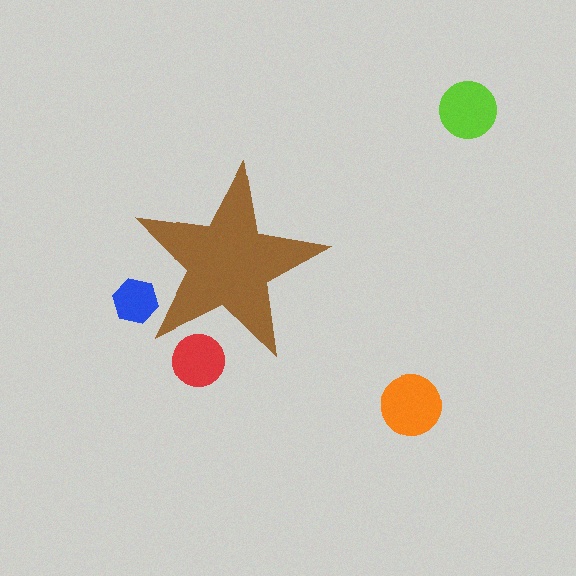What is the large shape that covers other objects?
A brown star.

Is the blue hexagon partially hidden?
Yes, the blue hexagon is partially hidden behind the brown star.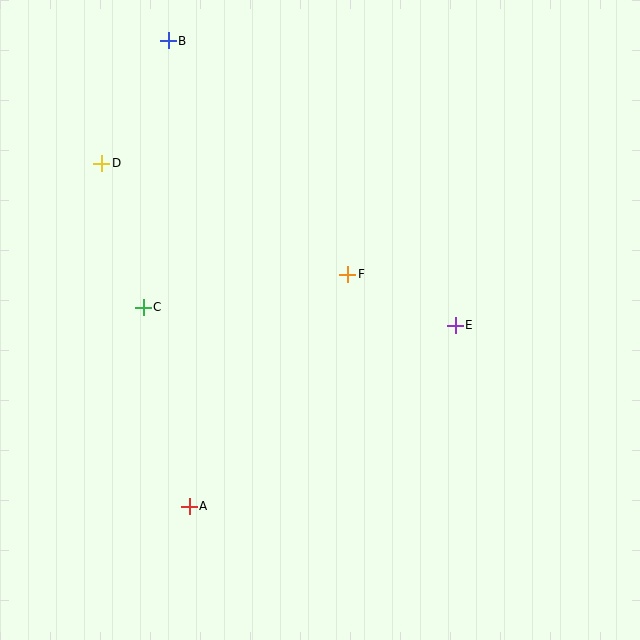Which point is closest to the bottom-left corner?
Point A is closest to the bottom-left corner.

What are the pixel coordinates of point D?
Point D is at (102, 163).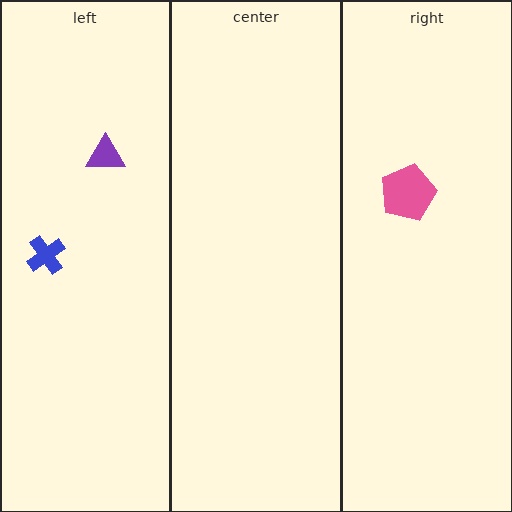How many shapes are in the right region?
1.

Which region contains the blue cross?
The left region.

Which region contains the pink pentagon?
The right region.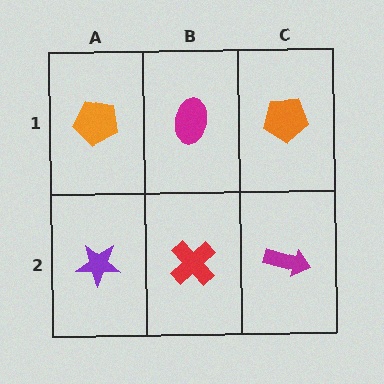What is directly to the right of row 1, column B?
An orange pentagon.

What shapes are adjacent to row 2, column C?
An orange pentagon (row 1, column C), a red cross (row 2, column B).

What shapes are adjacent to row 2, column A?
An orange pentagon (row 1, column A), a red cross (row 2, column B).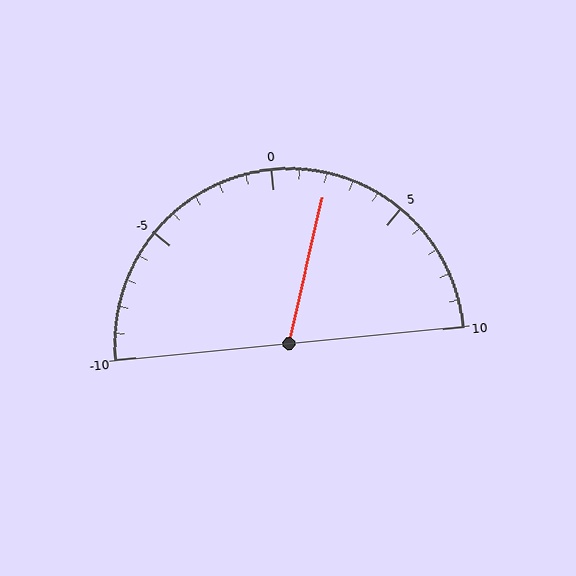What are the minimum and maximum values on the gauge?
The gauge ranges from -10 to 10.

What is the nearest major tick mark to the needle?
The nearest major tick mark is 0.